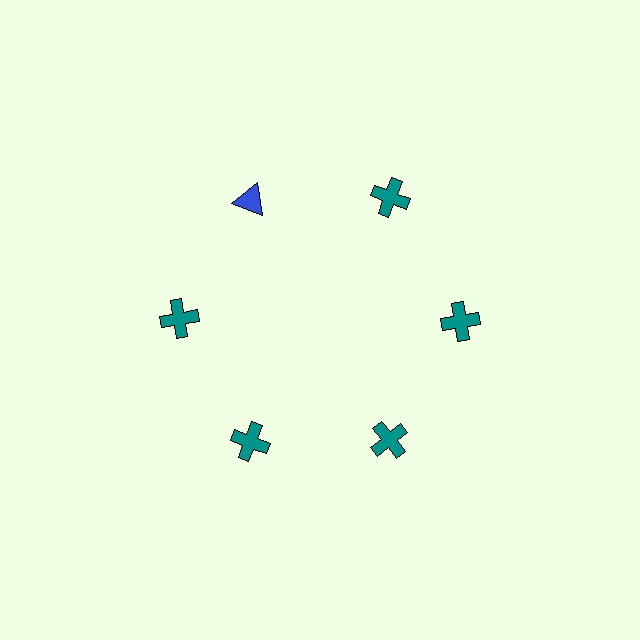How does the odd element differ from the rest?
It differs in both color (blue instead of teal) and shape (triangle instead of cross).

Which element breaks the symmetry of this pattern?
The blue triangle at roughly the 11 o'clock position breaks the symmetry. All other shapes are teal crosses.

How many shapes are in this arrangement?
There are 6 shapes arranged in a ring pattern.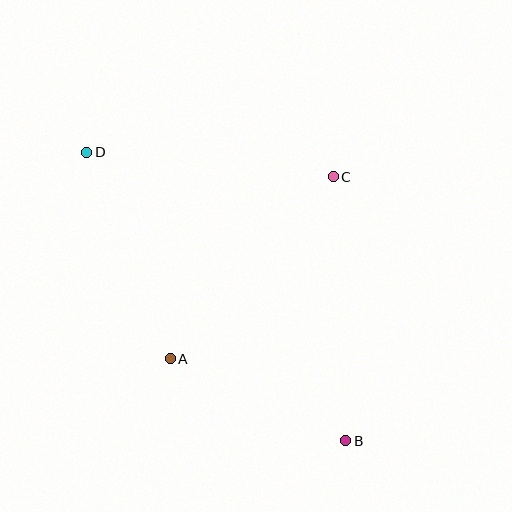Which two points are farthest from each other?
Points B and D are farthest from each other.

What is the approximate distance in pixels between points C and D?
The distance between C and D is approximately 248 pixels.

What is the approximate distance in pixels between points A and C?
The distance between A and C is approximately 245 pixels.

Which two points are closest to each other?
Points A and B are closest to each other.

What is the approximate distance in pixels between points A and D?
The distance between A and D is approximately 223 pixels.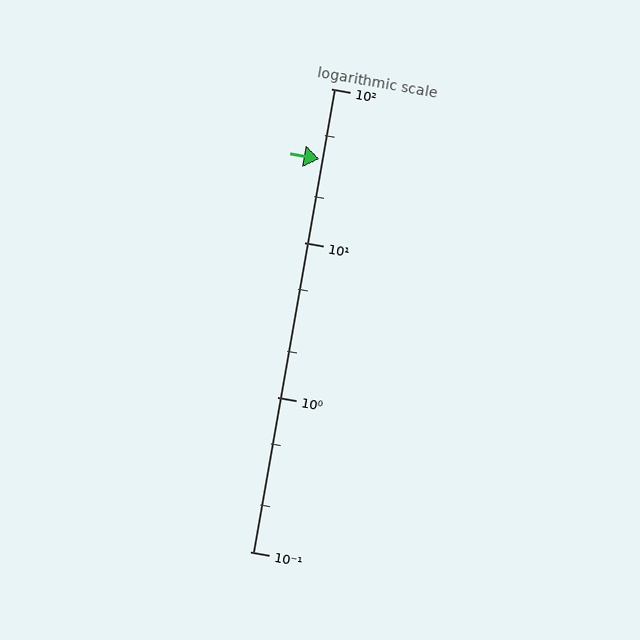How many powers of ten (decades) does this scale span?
The scale spans 3 decades, from 0.1 to 100.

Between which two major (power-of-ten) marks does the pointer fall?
The pointer is between 10 and 100.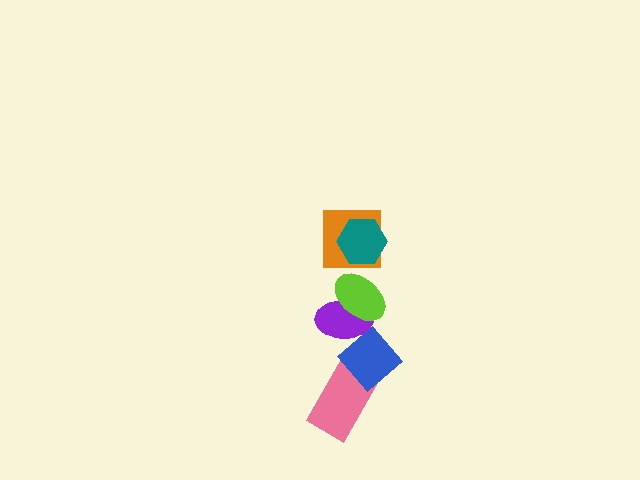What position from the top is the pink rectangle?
The pink rectangle is 6th from the top.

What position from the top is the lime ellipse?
The lime ellipse is 3rd from the top.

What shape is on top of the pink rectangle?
The blue diamond is on top of the pink rectangle.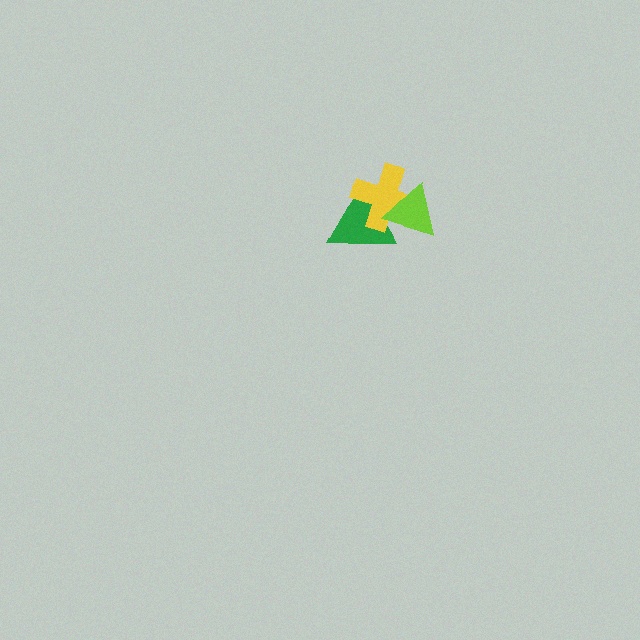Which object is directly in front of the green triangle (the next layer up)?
The yellow cross is directly in front of the green triangle.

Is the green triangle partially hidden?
Yes, it is partially covered by another shape.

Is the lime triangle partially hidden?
No, no other shape covers it.